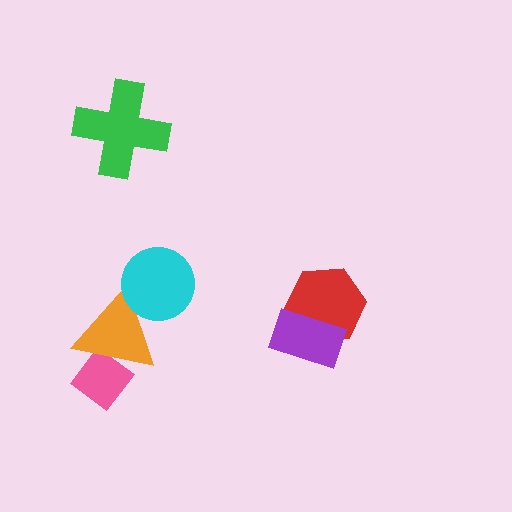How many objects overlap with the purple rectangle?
1 object overlaps with the purple rectangle.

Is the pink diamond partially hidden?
Yes, it is partially covered by another shape.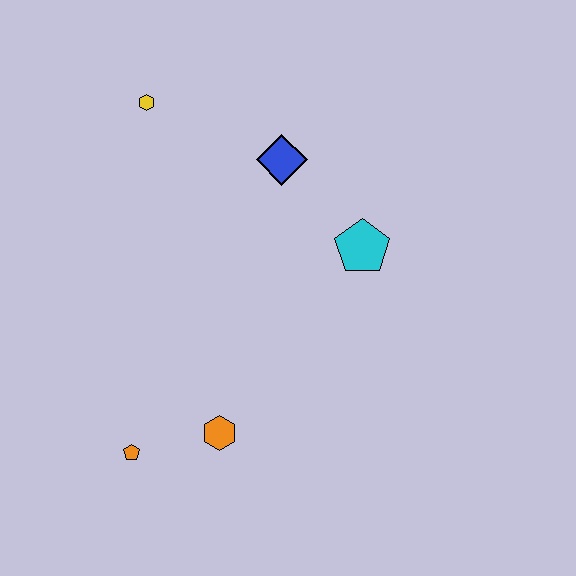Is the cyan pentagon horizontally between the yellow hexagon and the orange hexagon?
No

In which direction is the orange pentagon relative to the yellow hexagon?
The orange pentagon is below the yellow hexagon.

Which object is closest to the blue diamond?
The cyan pentagon is closest to the blue diamond.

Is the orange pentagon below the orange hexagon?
Yes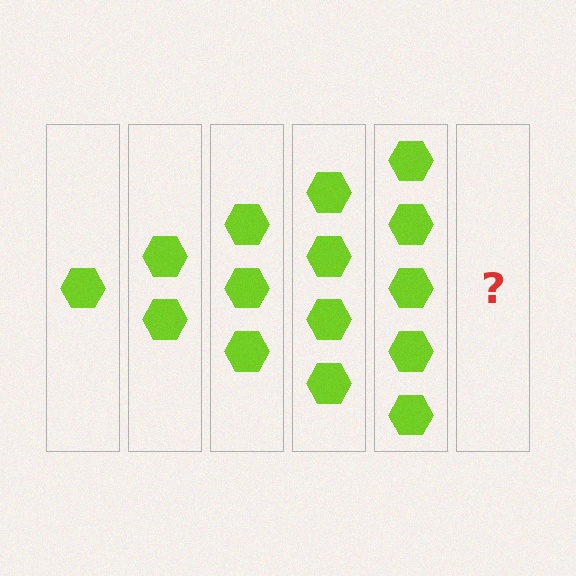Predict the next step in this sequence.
The next step is 6 hexagons.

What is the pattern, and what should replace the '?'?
The pattern is that each step adds one more hexagon. The '?' should be 6 hexagons.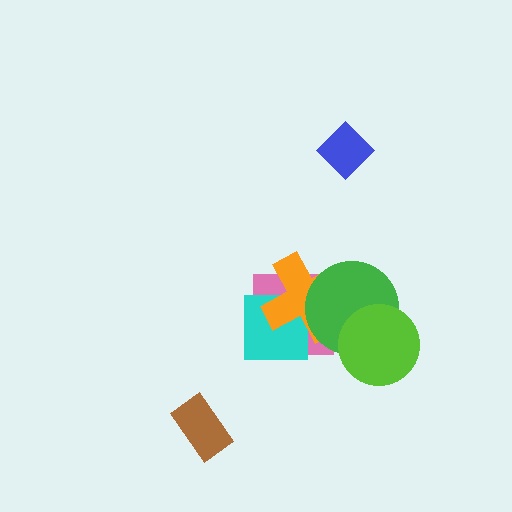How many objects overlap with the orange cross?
3 objects overlap with the orange cross.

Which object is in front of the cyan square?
The orange cross is in front of the cyan square.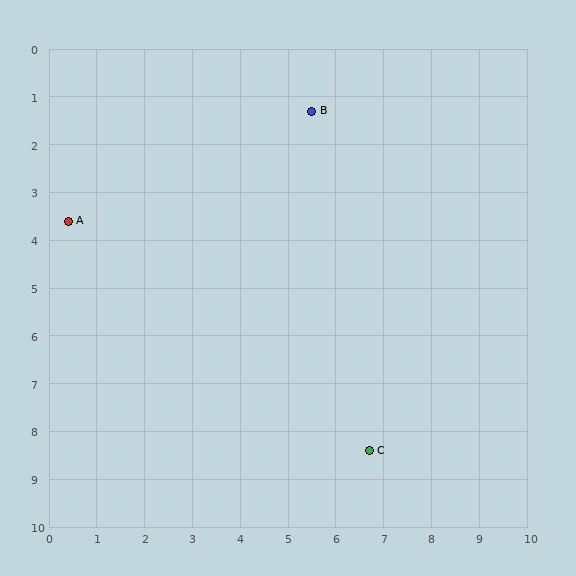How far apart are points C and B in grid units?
Points C and B are about 7.2 grid units apart.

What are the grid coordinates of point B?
Point B is at approximately (5.5, 1.3).